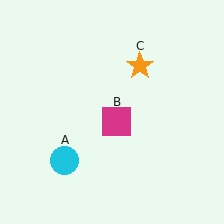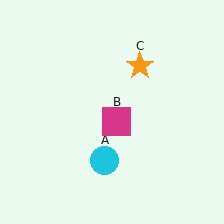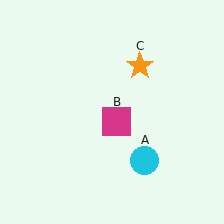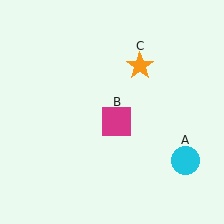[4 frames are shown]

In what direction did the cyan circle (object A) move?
The cyan circle (object A) moved right.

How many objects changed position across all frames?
1 object changed position: cyan circle (object A).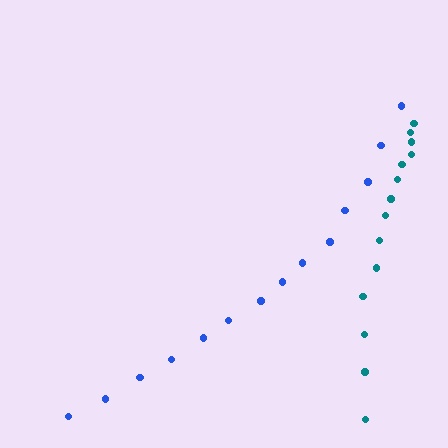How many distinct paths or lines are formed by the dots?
There are 2 distinct paths.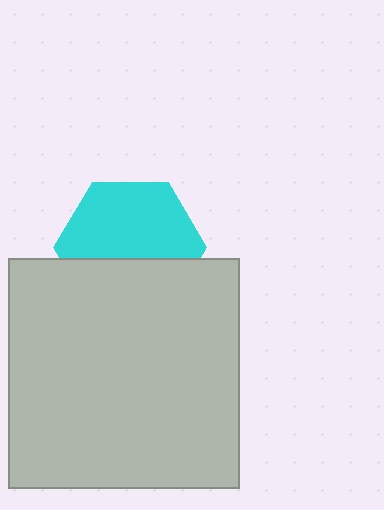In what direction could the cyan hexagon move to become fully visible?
The cyan hexagon could move up. That would shift it out from behind the light gray square entirely.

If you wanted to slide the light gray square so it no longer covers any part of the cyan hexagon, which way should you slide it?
Slide it down — that is the most direct way to separate the two shapes.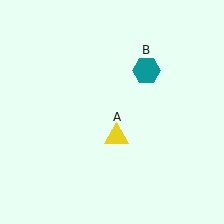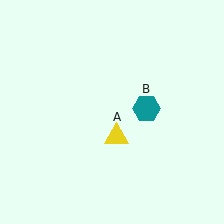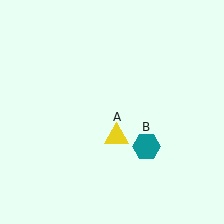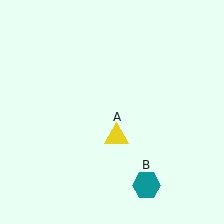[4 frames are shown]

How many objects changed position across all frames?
1 object changed position: teal hexagon (object B).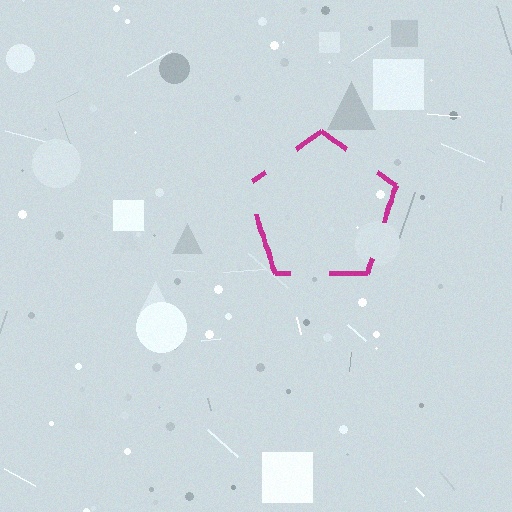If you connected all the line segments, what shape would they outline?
They would outline a pentagon.